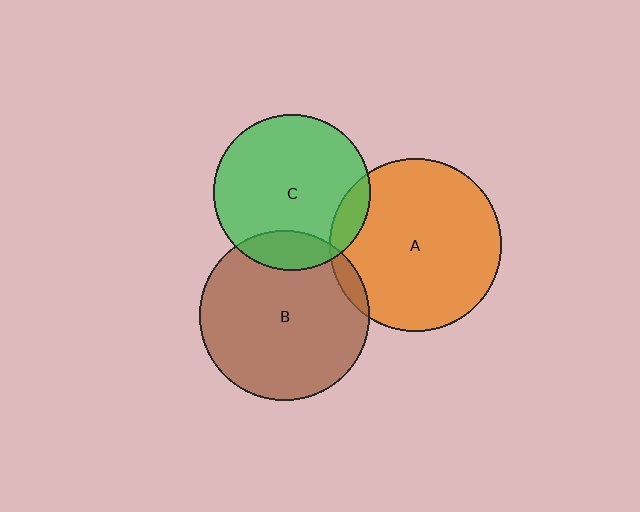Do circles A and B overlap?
Yes.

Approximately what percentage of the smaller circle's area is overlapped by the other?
Approximately 5%.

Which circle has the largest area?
Circle A (orange).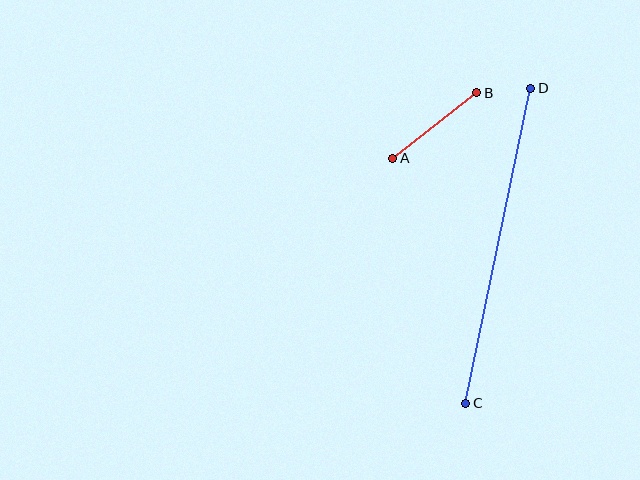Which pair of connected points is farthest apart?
Points C and D are farthest apart.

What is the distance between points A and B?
The distance is approximately 107 pixels.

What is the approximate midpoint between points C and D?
The midpoint is at approximately (498, 246) pixels.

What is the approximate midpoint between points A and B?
The midpoint is at approximately (435, 126) pixels.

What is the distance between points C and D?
The distance is approximately 322 pixels.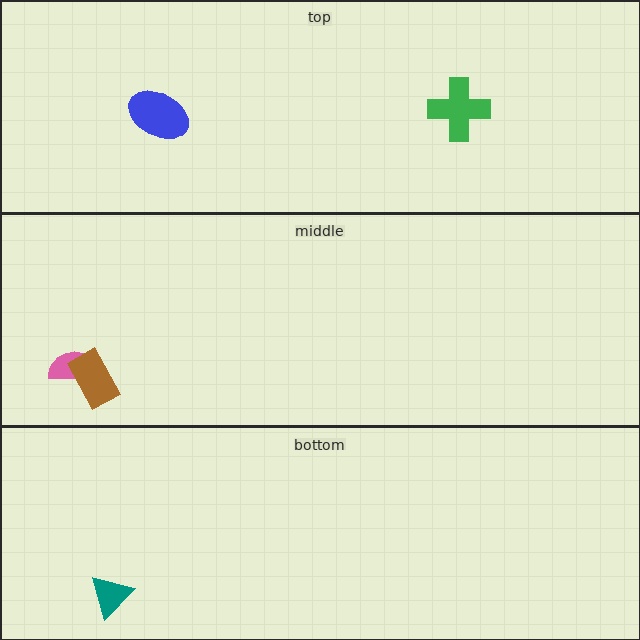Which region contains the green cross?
The top region.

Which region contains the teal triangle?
The bottom region.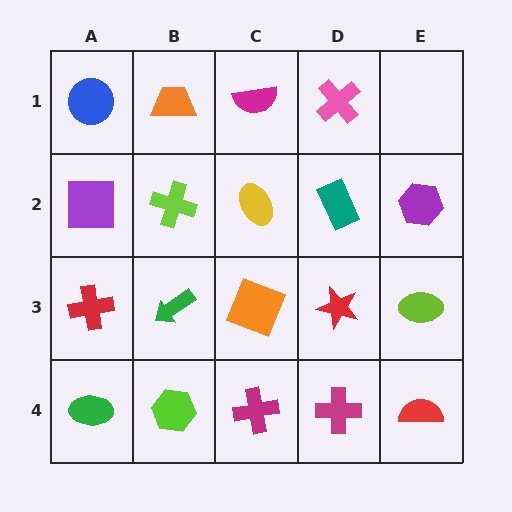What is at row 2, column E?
A purple hexagon.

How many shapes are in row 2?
5 shapes.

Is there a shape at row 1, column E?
No, that cell is empty.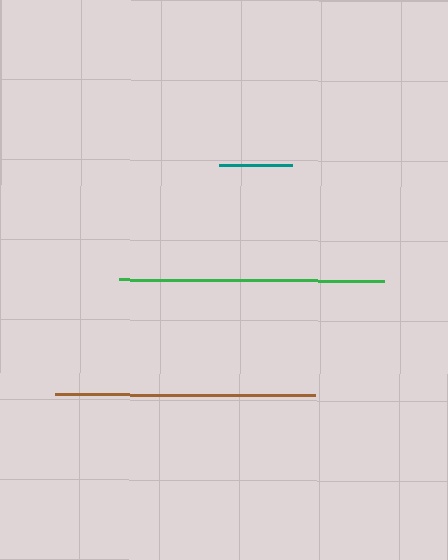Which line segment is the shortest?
The teal line is the shortest at approximately 73 pixels.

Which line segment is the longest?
The green line is the longest at approximately 265 pixels.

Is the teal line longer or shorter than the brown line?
The brown line is longer than the teal line.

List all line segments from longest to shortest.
From longest to shortest: green, brown, teal.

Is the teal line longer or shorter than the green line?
The green line is longer than the teal line.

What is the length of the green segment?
The green segment is approximately 265 pixels long.